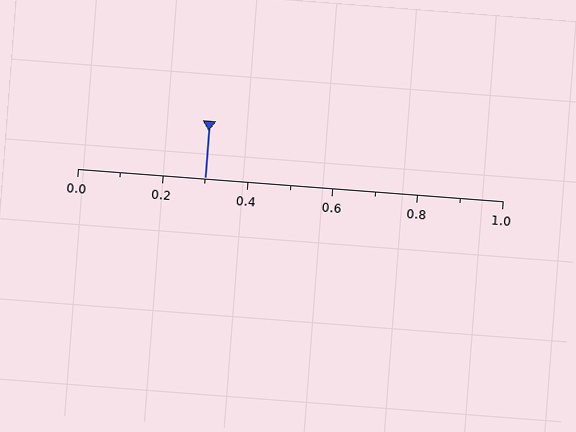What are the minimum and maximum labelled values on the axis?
The axis runs from 0.0 to 1.0.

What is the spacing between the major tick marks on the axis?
The major ticks are spaced 0.2 apart.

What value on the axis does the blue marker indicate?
The marker indicates approximately 0.3.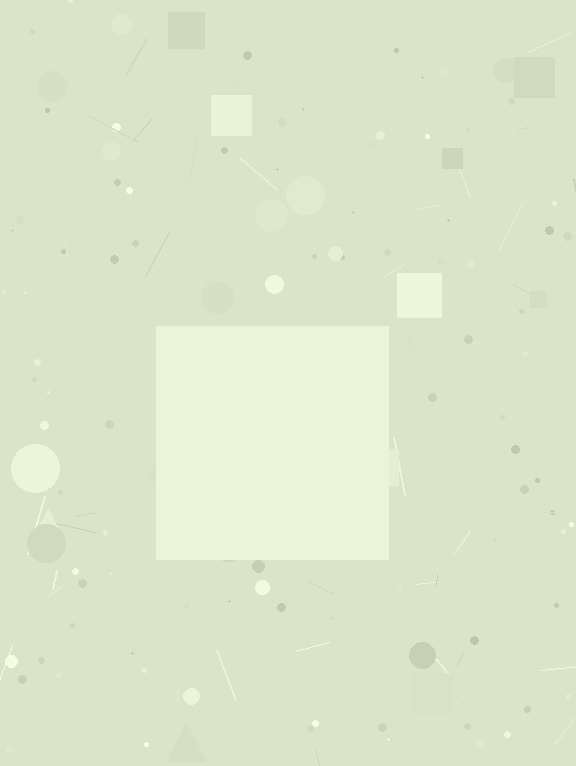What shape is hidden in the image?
A square is hidden in the image.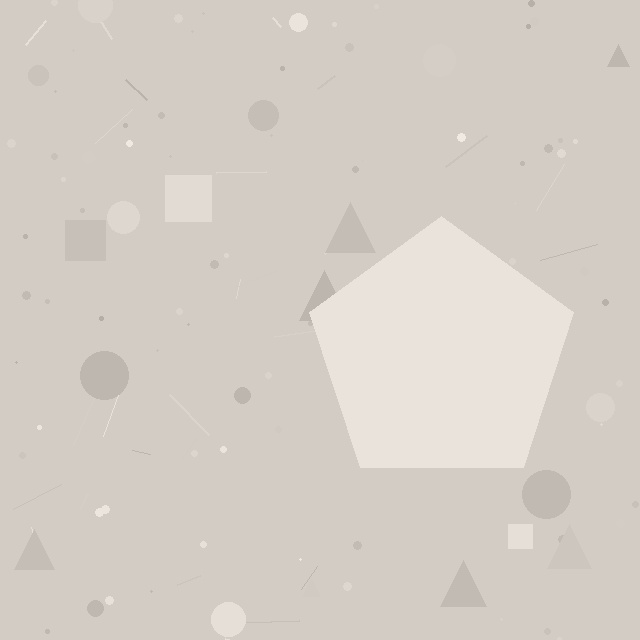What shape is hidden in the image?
A pentagon is hidden in the image.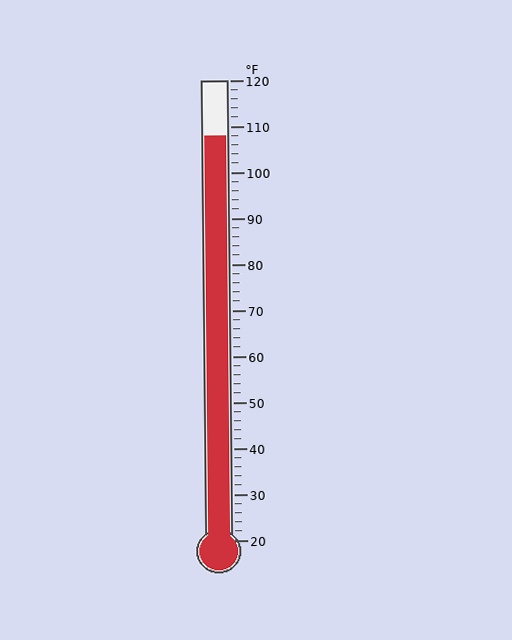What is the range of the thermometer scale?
The thermometer scale ranges from 20°F to 120°F.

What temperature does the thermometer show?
The thermometer shows approximately 108°F.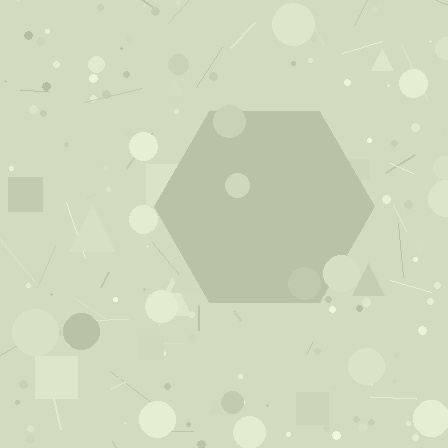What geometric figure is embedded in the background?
A hexagon is embedded in the background.